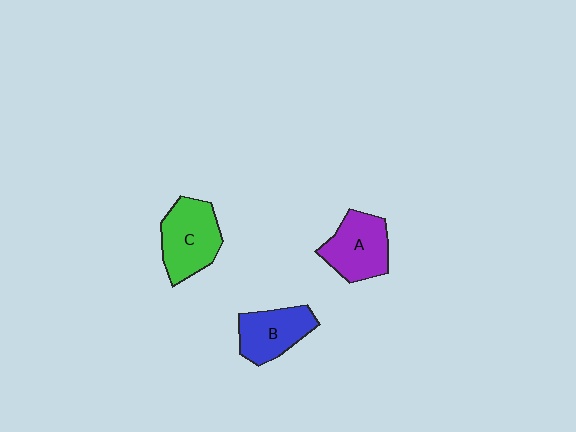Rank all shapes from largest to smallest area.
From largest to smallest: C (green), A (purple), B (blue).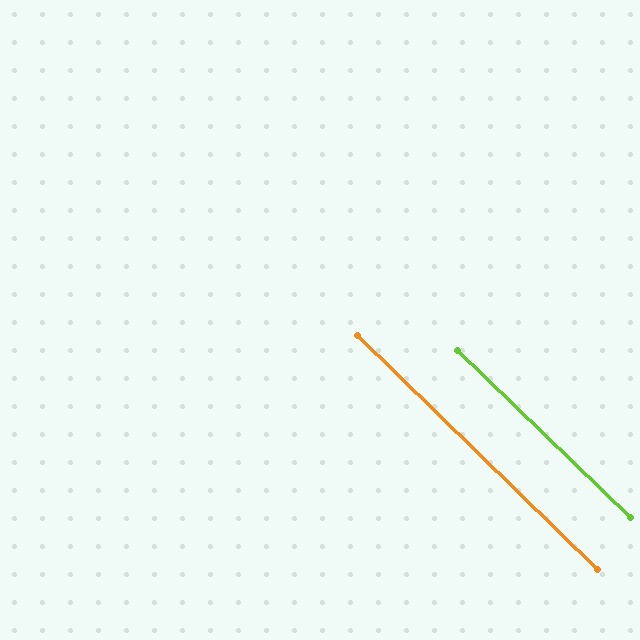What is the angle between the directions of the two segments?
Approximately 0 degrees.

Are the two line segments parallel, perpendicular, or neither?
Parallel — their directions differ by only 0.3°.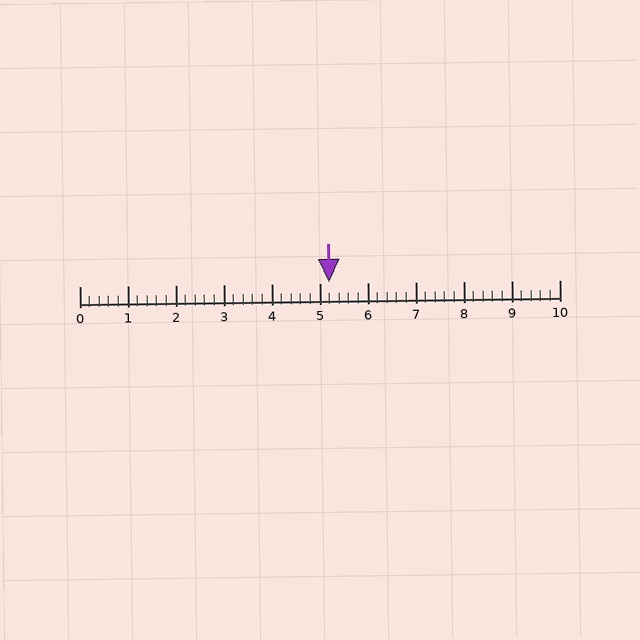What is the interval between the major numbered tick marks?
The major tick marks are spaced 1 units apart.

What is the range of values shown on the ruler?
The ruler shows values from 0 to 10.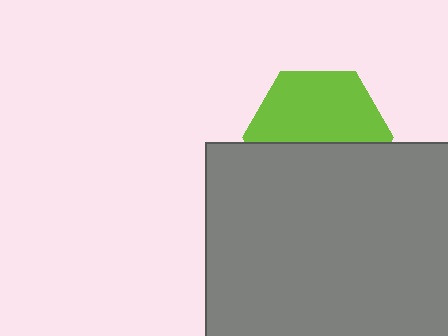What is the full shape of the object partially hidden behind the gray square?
The partially hidden object is a lime hexagon.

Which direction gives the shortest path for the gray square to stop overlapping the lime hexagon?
Moving down gives the shortest separation.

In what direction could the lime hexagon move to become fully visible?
The lime hexagon could move up. That would shift it out from behind the gray square entirely.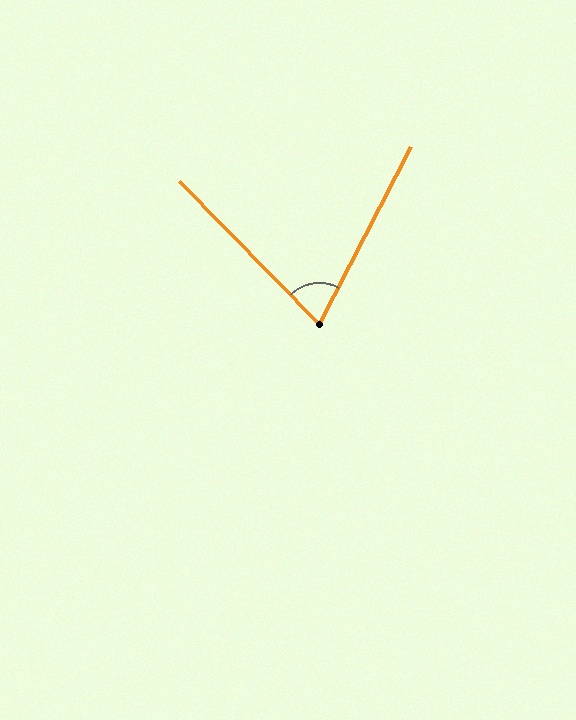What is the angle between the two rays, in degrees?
Approximately 72 degrees.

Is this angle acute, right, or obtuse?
It is acute.